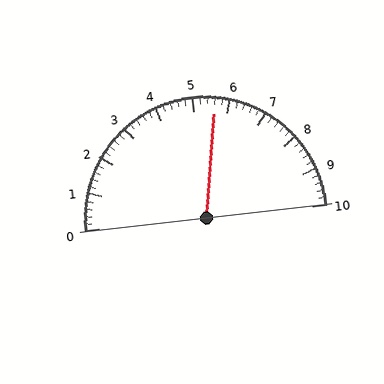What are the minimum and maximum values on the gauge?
The gauge ranges from 0 to 10.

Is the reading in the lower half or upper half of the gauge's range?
The reading is in the upper half of the range (0 to 10).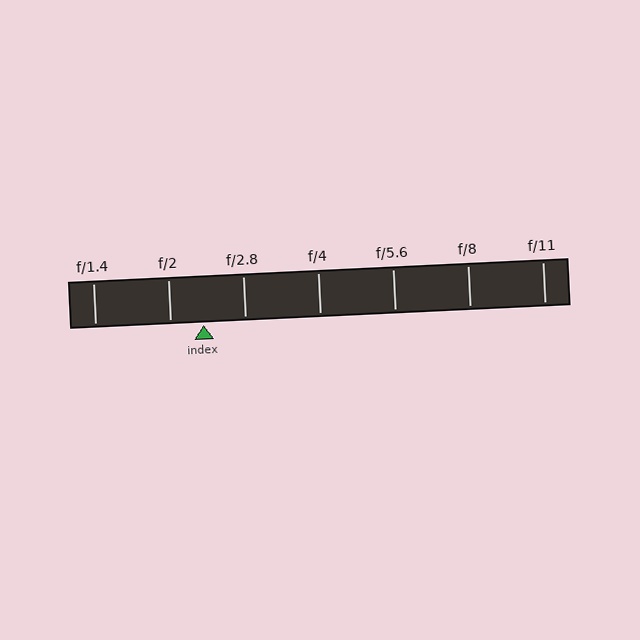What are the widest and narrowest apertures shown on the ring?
The widest aperture shown is f/1.4 and the narrowest is f/11.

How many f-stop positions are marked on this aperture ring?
There are 7 f-stop positions marked.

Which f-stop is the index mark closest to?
The index mark is closest to f/2.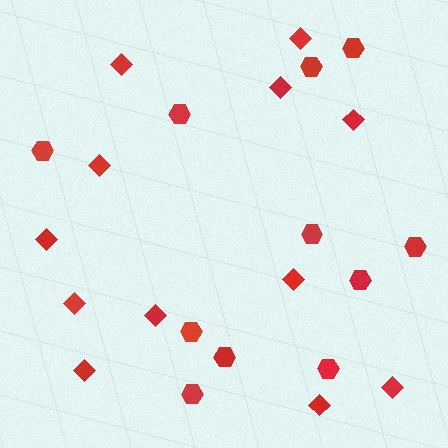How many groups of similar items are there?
There are 2 groups: one group of diamonds (12) and one group of hexagons (11).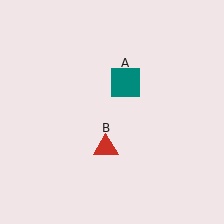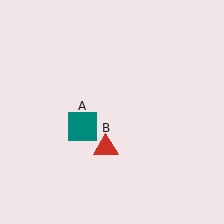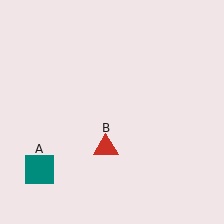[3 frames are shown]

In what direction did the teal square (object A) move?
The teal square (object A) moved down and to the left.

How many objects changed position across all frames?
1 object changed position: teal square (object A).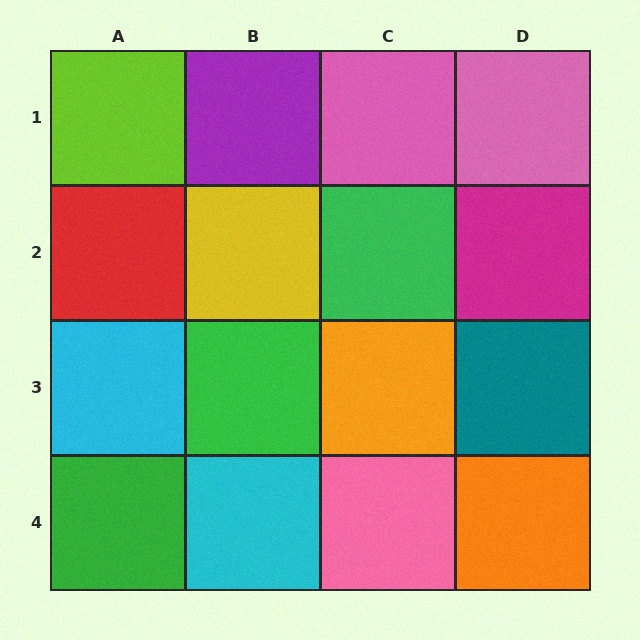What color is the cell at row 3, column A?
Cyan.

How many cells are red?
1 cell is red.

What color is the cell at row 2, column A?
Red.